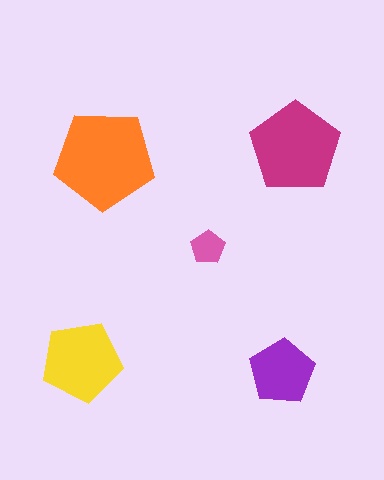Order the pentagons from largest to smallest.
the orange one, the magenta one, the yellow one, the purple one, the pink one.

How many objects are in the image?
There are 5 objects in the image.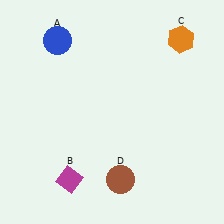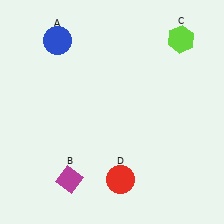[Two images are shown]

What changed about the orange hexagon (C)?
In Image 1, C is orange. In Image 2, it changed to lime.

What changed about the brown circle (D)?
In Image 1, D is brown. In Image 2, it changed to red.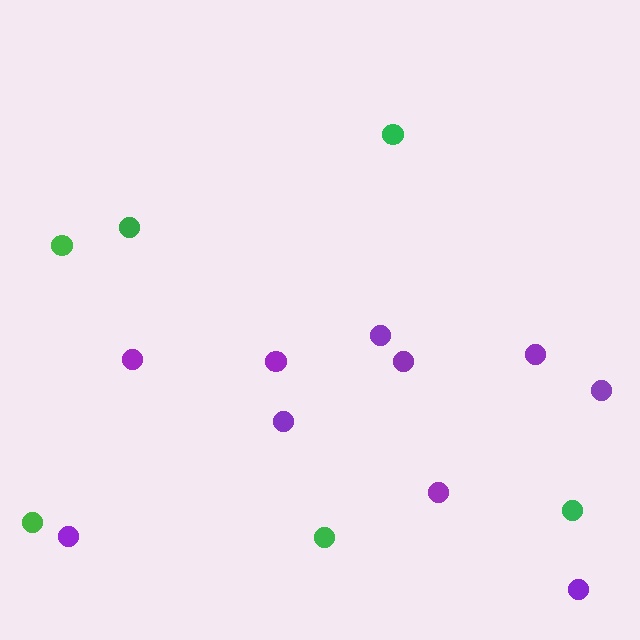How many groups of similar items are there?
There are 2 groups: one group of green circles (6) and one group of purple circles (10).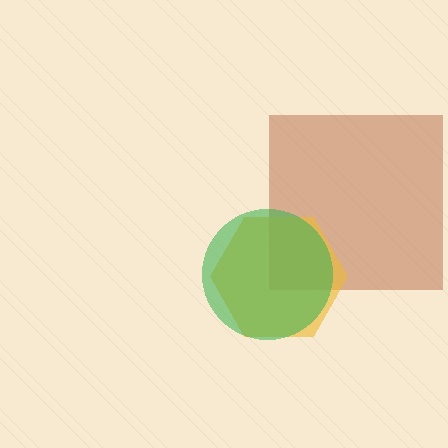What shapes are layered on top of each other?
The layered shapes are: a brown square, a yellow hexagon, a green circle.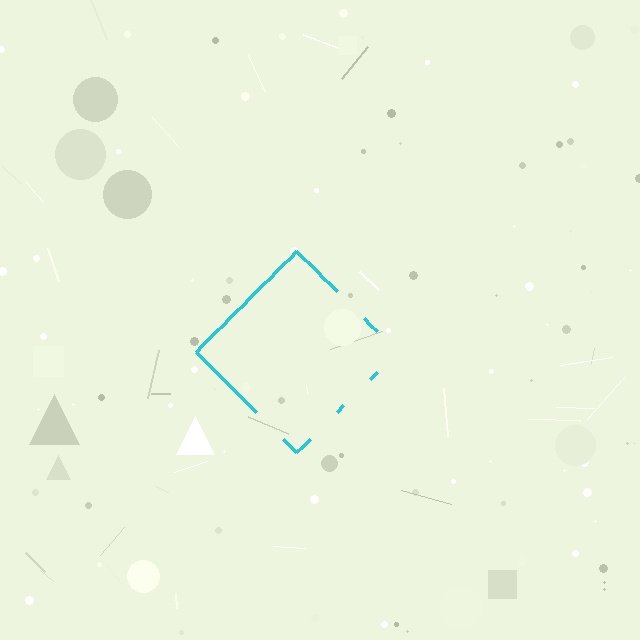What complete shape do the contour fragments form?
The contour fragments form a diamond.